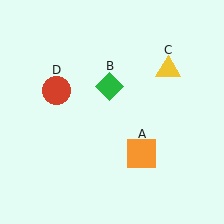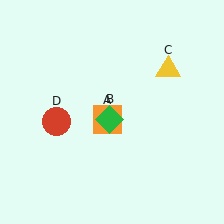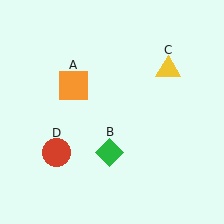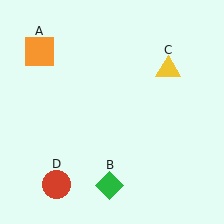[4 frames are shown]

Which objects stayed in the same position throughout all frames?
Yellow triangle (object C) remained stationary.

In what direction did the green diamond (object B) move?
The green diamond (object B) moved down.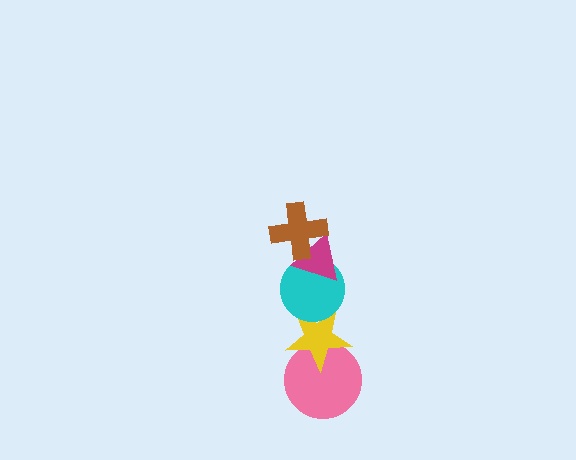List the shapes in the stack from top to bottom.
From top to bottom: the brown cross, the magenta triangle, the cyan circle, the yellow star, the pink circle.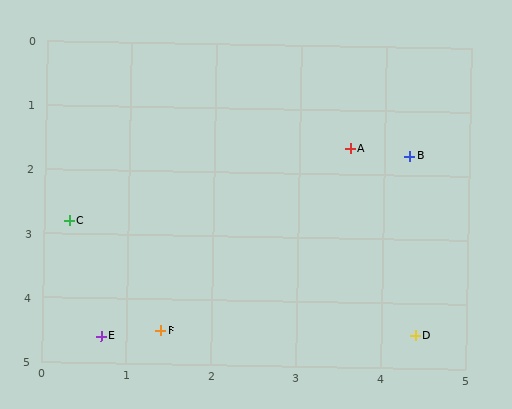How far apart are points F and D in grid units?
Points F and D are about 3.0 grid units apart.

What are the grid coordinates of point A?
Point A is at approximately (3.6, 1.6).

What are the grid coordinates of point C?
Point C is at approximately (0.3, 2.8).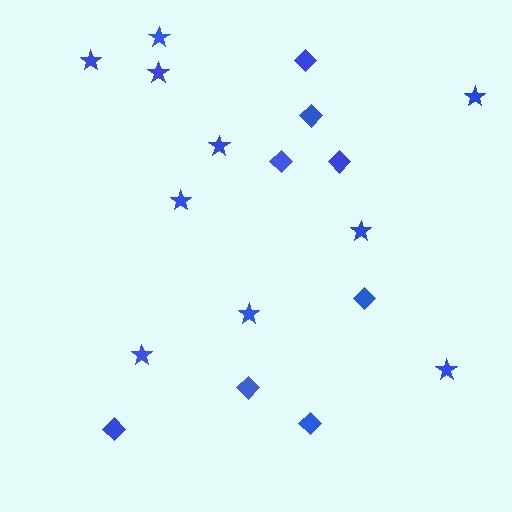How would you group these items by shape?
There are 2 groups: one group of stars (10) and one group of diamonds (8).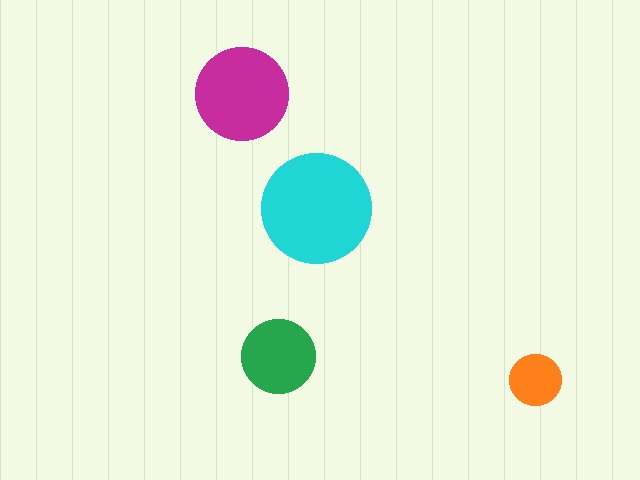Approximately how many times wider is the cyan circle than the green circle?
About 1.5 times wider.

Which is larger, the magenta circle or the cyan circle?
The cyan one.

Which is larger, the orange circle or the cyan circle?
The cyan one.